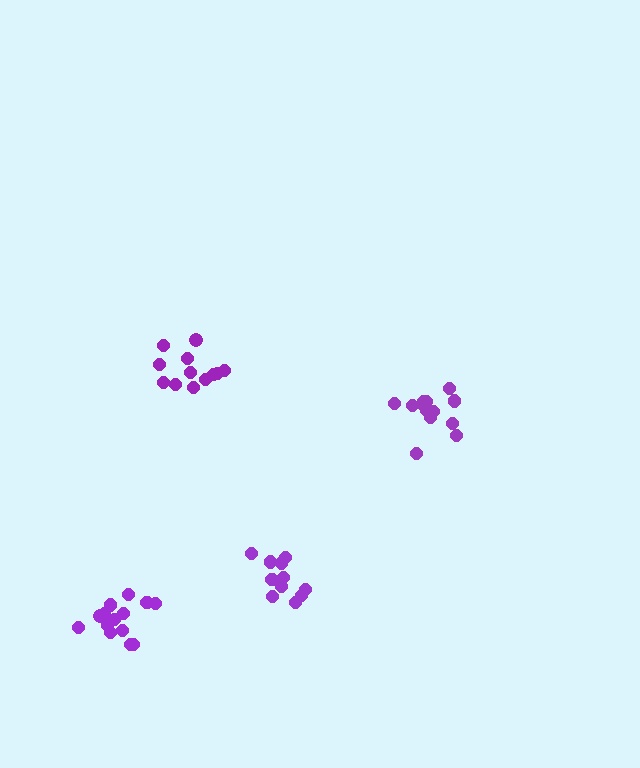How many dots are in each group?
Group 1: 14 dots, Group 2: 15 dots, Group 3: 12 dots, Group 4: 12 dots (53 total).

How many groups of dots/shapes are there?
There are 4 groups.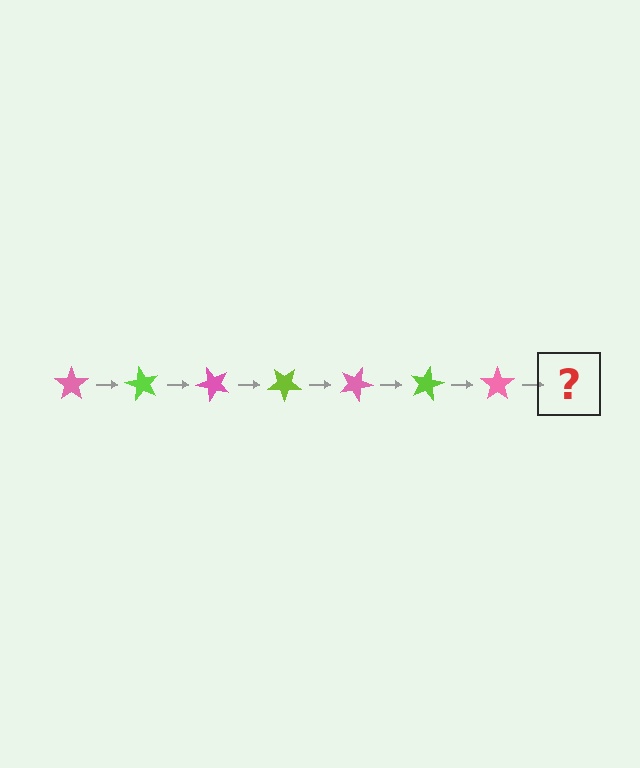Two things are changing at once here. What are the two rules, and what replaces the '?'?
The two rules are that it rotates 60 degrees each step and the color cycles through pink and lime. The '?' should be a lime star, rotated 420 degrees from the start.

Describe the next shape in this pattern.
It should be a lime star, rotated 420 degrees from the start.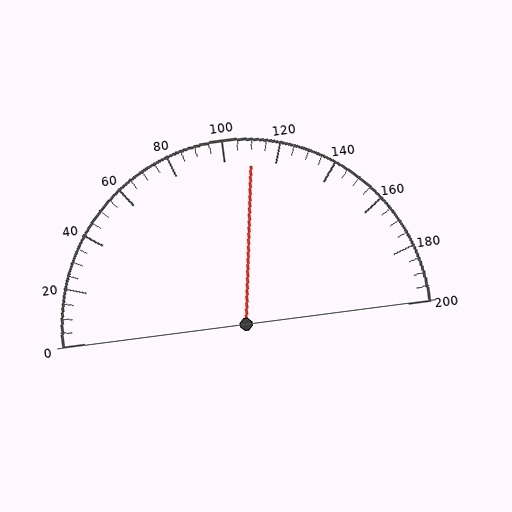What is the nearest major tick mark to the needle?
The nearest major tick mark is 120.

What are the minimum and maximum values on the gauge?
The gauge ranges from 0 to 200.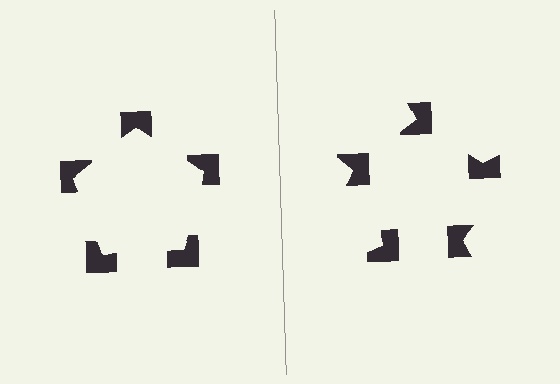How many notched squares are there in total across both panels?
10 — 5 on each side.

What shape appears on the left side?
An illusory pentagon.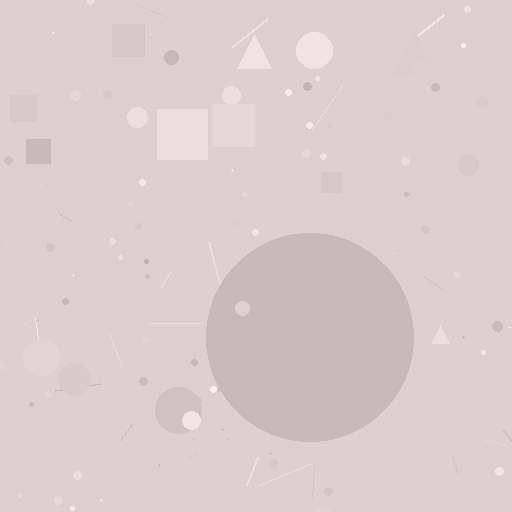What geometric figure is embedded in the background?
A circle is embedded in the background.